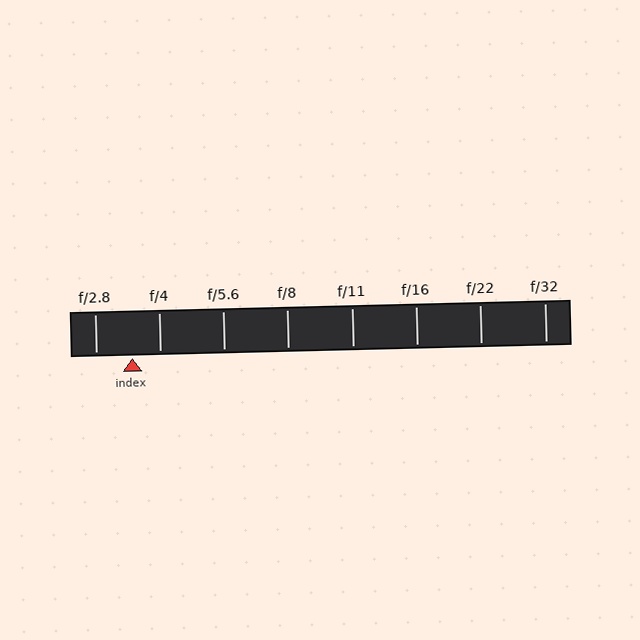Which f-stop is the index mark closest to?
The index mark is closest to f/4.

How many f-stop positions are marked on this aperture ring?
There are 8 f-stop positions marked.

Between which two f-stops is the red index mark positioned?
The index mark is between f/2.8 and f/4.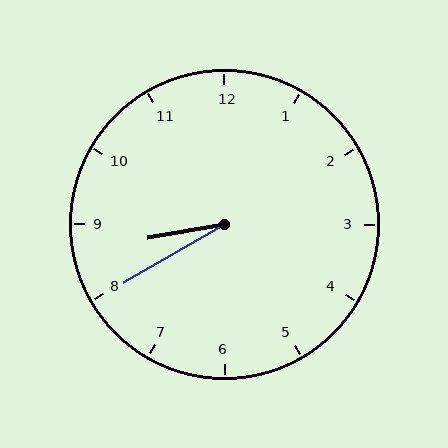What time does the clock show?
8:40.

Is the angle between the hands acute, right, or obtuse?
It is acute.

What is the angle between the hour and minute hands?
Approximately 20 degrees.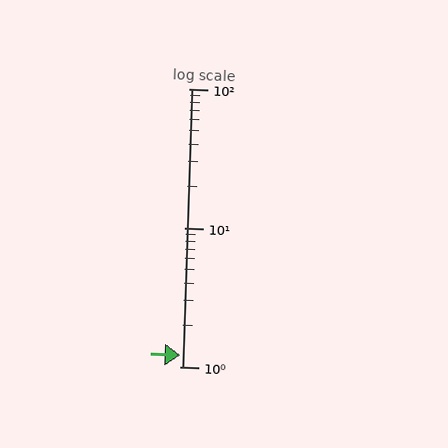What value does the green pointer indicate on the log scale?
The pointer indicates approximately 1.2.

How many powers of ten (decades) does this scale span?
The scale spans 2 decades, from 1 to 100.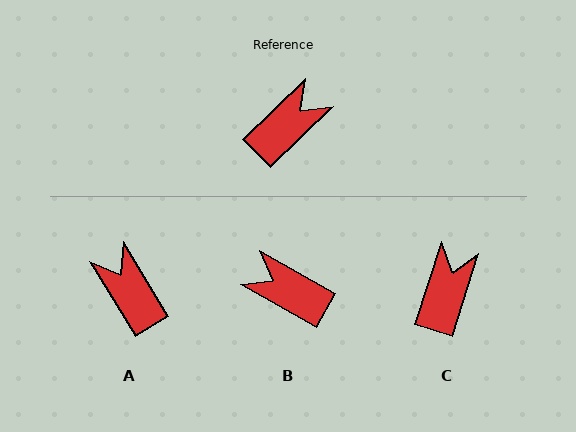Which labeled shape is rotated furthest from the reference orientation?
B, about 107 degrees away.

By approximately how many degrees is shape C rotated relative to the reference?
Approximately 28 degrees counter-clockwise.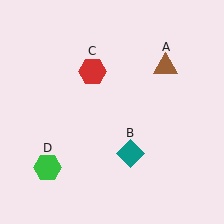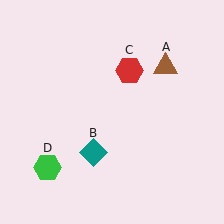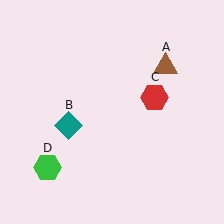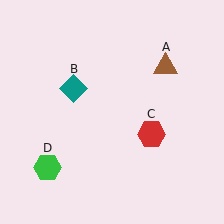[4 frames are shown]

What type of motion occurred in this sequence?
The teal diamond (object B), red hexagon (object C) rotated clockwise around the center of the scene.